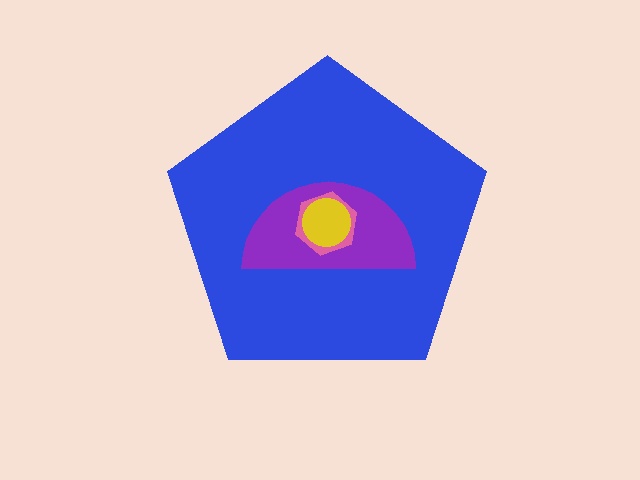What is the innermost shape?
The yellow circle.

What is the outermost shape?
The blue pentagon.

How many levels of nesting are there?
4.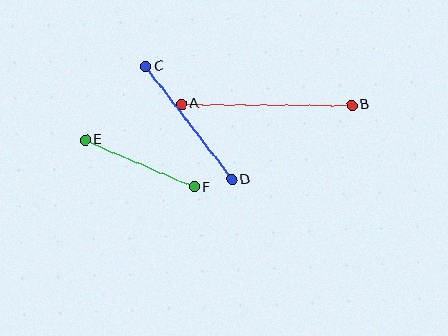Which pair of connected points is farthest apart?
Points A and B are farthest apart.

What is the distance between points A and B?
The distance is approximately 170 pixels.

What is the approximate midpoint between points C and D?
The midpoint is at approximately (189, 123) pixels.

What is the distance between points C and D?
The distance is approximately 142 pixels.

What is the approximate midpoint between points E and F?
The midpoint is at approximately (140, 164) pixels.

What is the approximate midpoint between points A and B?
The midpoint is at approximately (267, 105) pixels.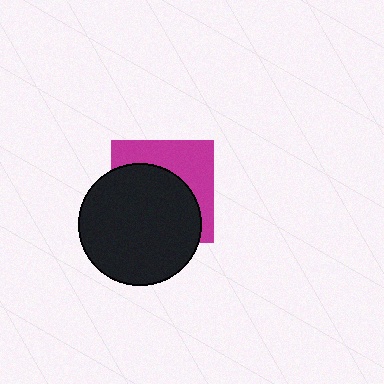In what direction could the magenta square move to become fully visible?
The magenta square could move toward the upper-right. That would shift it out from behind the black circle entirely.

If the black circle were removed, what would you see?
You would see the complete magenta square.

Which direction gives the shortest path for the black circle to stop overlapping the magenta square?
Moving toward the lower-left gives the shortest separation.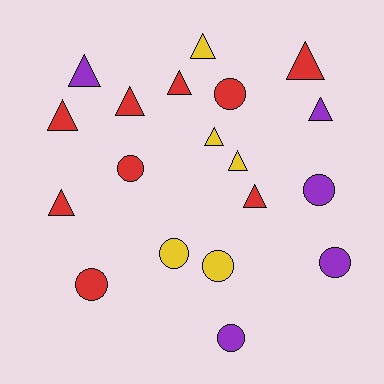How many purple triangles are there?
There are 2 purple triangles.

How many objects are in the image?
There are 19 objects.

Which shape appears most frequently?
Triangle, with 11 objects.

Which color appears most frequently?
Red, with 9 objects.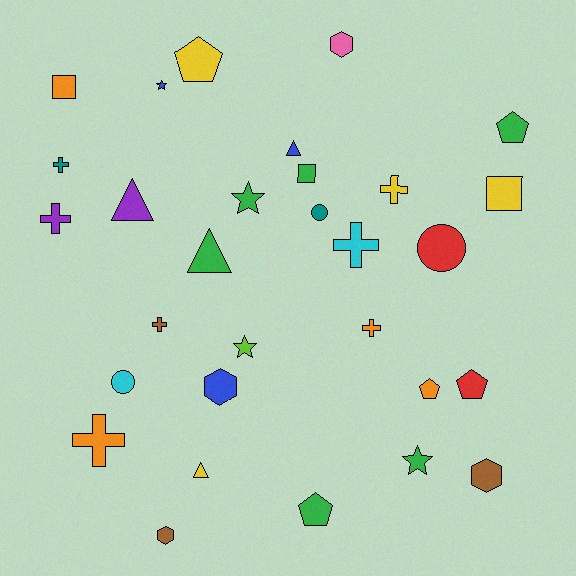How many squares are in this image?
There are 3 squares.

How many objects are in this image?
There are 30 objects.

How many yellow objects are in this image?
There are 4 yellow objects.